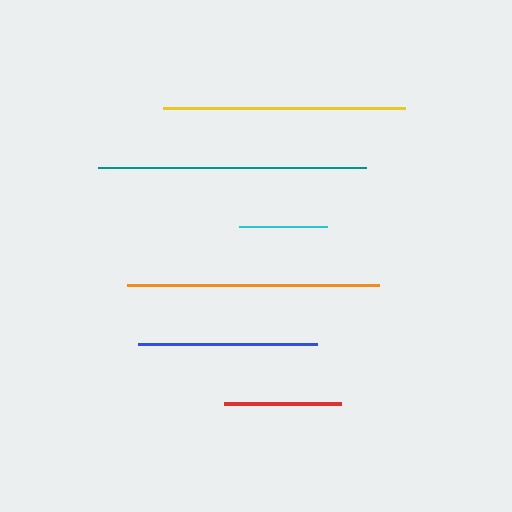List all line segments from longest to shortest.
From longest to shortest: teal, orange, yellow, blue, red, cyan.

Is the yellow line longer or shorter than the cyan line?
The yellow line is longer than the cyan line.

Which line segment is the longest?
The teal line is the longest at approximately 268 pixels.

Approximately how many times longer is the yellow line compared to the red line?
The yellow line is approximately 2.1 times the length of the red line.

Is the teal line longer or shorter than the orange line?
The teal line is longer than the orange line.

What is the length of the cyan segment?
The cyan segment is approximately 88 pixels long.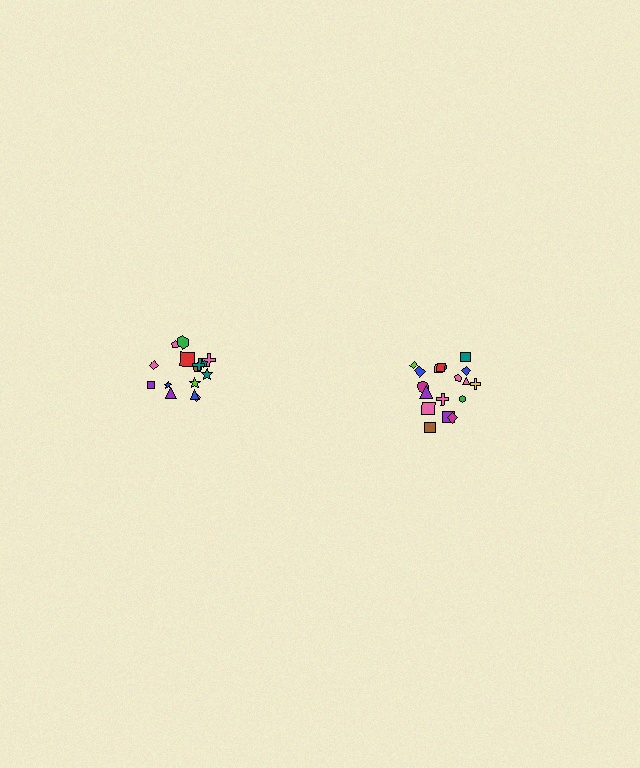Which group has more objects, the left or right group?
The right group.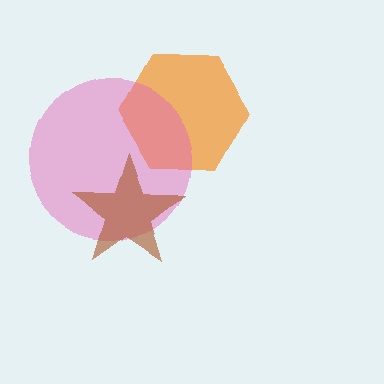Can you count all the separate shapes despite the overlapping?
Yes, there are 3 separate shapes.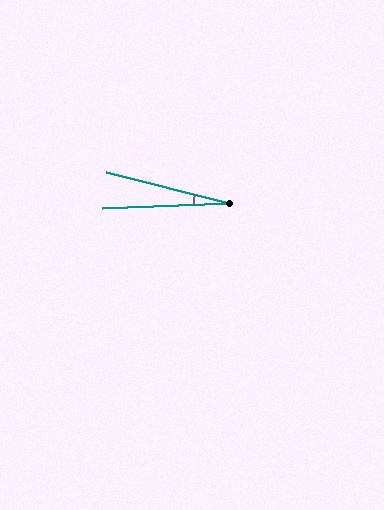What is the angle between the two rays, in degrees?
Approximately 16 degrees.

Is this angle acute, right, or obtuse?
It is acute.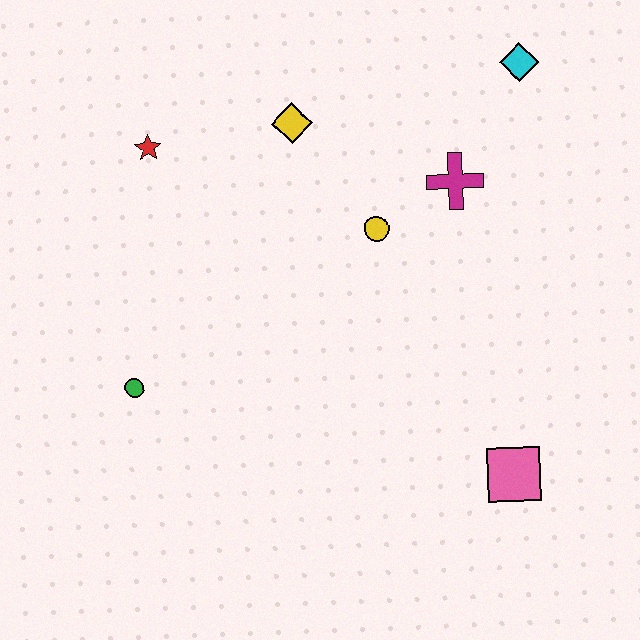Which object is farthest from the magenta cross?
The green circle is farthest from the magenta cross.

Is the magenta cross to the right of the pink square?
No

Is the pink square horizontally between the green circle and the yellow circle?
No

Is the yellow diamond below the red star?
No